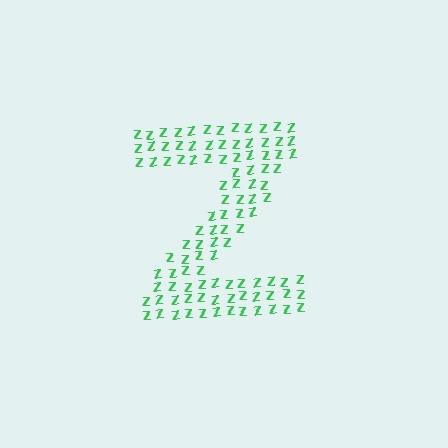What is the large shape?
The large shape is the letter Z.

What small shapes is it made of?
It is made of small letter Z's.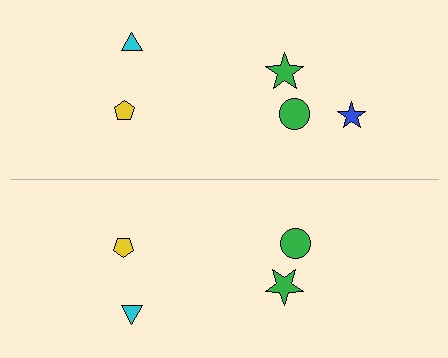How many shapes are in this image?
There are 9 shapes in this image.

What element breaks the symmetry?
A blue star is missing from the bottom side.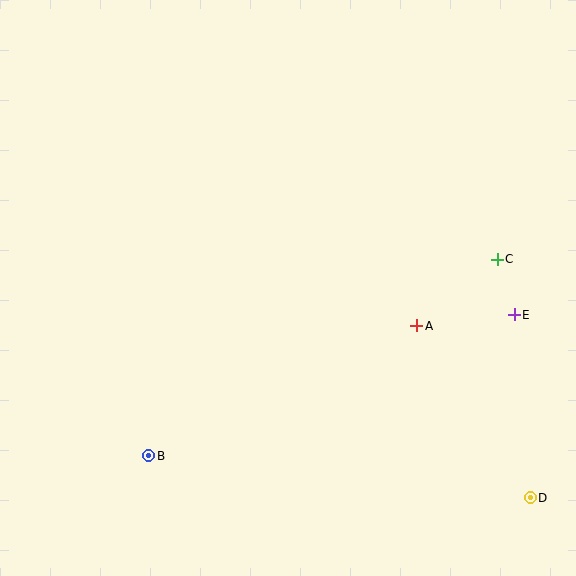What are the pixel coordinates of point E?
Point E is at (514, 315).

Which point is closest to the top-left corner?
Point B is closest to the top-left corner.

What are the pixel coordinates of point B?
Point B is at (149, 456).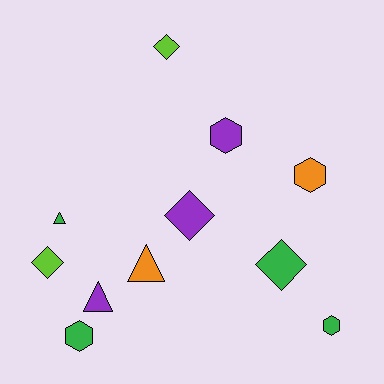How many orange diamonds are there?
There are no orange diamonds.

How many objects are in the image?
There are 11 objects.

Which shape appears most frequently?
Hexagon, with 4 objects.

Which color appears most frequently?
Green, with 4 objects.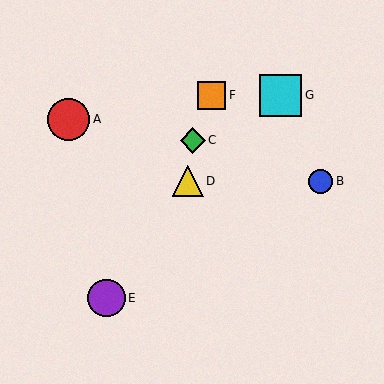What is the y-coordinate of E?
Object E is at y≈298.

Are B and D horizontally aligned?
Yes, both are at y≈182.